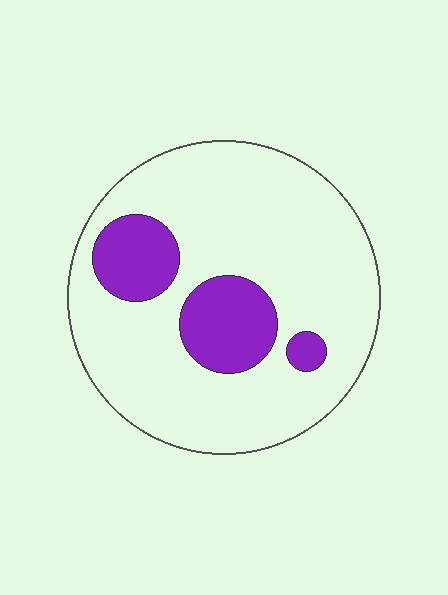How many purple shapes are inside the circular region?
3.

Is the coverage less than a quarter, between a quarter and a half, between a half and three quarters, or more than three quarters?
Less than a quarter.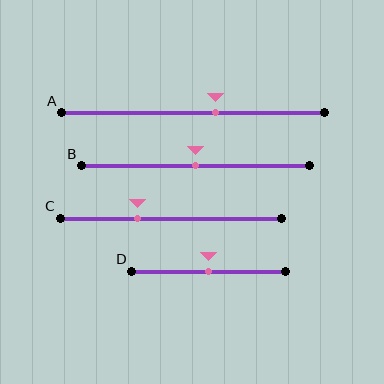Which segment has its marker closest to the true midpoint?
Segment B has its marker closest to the true midpoint.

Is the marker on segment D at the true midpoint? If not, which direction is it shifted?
Yes, the marker on segment D is at the true midpoint.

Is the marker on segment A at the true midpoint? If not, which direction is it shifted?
No, the marker on segment A is shifted to the right by about 9% of the segment length.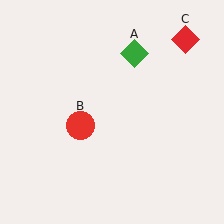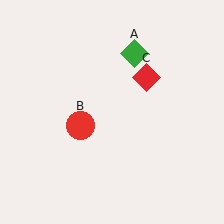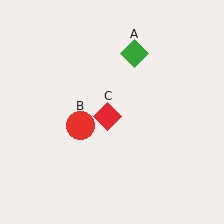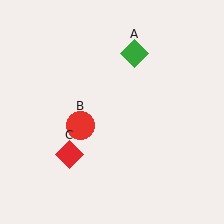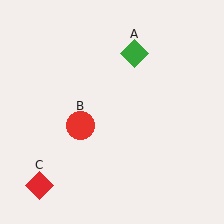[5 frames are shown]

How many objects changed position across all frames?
1 object changed position: red diamond (object C).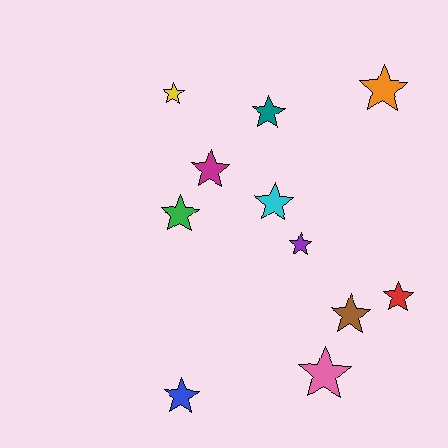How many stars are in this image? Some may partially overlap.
There are 11 stars.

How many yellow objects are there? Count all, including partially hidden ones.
There is 1 yellow object.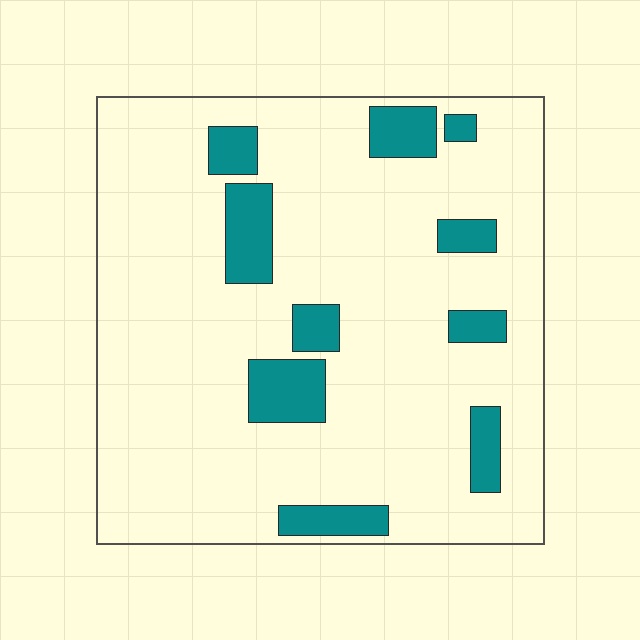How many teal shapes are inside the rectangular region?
10.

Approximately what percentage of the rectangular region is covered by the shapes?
Approximately 15%.